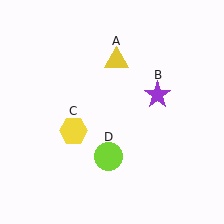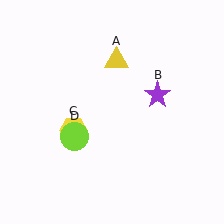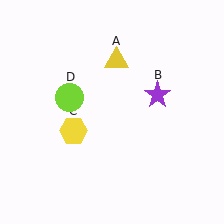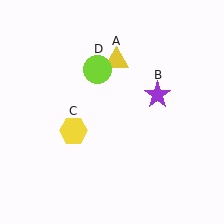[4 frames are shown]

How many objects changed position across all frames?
1 object changed position: lime circle (object D).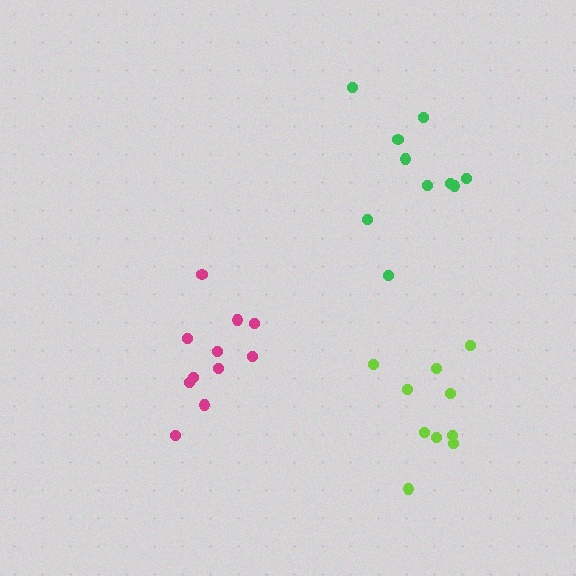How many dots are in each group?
Group 1: 11 dots, Group 2: 10 dots, Group 3: 10 dots (31 total).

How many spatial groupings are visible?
There are 3 spatial groupings.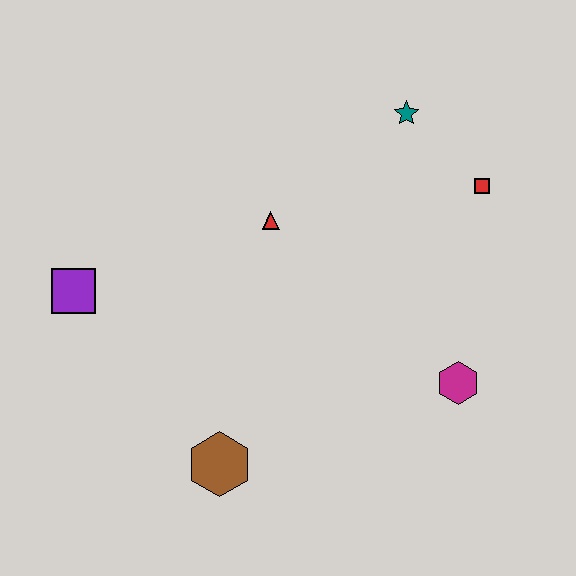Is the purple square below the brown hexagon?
No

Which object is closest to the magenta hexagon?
The red square is closest to the magenta hexagon.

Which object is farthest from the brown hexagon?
The teal star is farthest from the brown hexagon.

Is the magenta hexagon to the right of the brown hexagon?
Yes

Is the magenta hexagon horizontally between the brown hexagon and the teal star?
No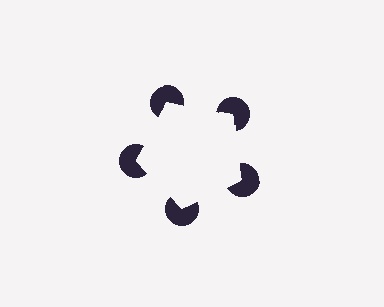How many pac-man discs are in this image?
There are 5 — one at each vertex of the illusory pentagon.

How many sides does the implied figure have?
5 sides.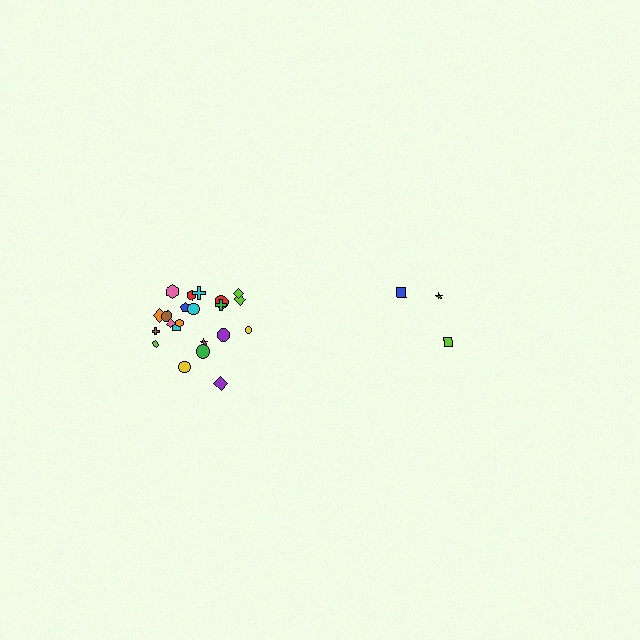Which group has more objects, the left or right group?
The left group.